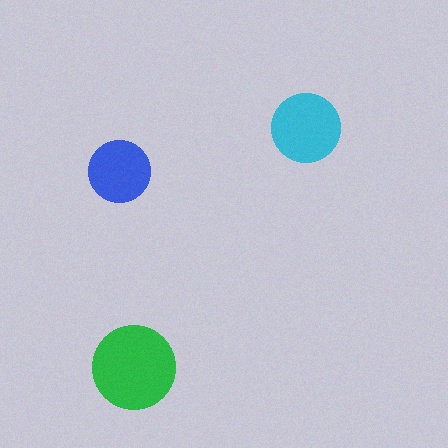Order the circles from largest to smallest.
the green one, the cyan one, the blue one.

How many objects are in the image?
There are 3 objects in the image.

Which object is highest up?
The cyan circle is topmost.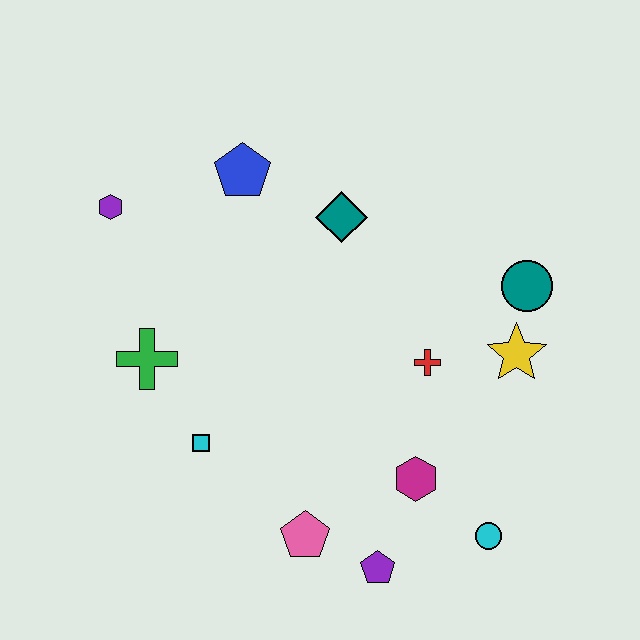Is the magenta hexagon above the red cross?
No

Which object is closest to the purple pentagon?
The pink pentagon is closest to the purple pentagon.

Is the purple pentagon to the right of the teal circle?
No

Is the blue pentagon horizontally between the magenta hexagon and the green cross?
Yes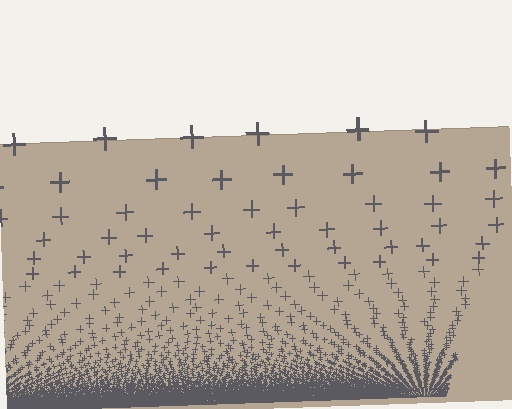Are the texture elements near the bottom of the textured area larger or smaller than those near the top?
Smaller. The gradient is inverted — elements near the bottom are smaller and denser.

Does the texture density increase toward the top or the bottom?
Density increases toward the bottom.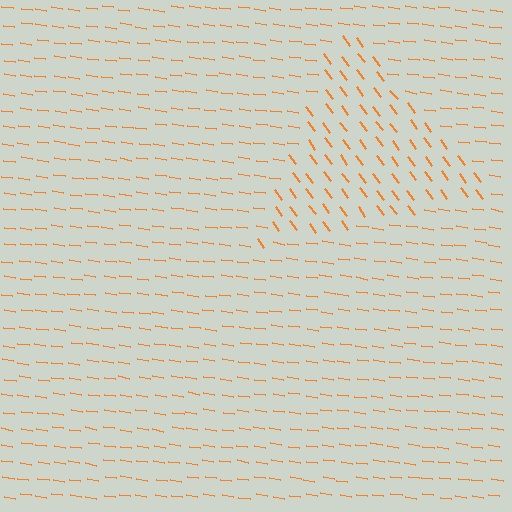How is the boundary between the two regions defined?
The boundary is defined purely by a change in line orientation (approximately 45 degrees difference). All lines are the same color and thickness.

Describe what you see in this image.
The image is filled with small orange line segments. A triangle region in the image has lines oriented differently from the surrounding lines, creating a visible texture boundary.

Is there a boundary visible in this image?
Yes, there is a texture boundary formed by a change in line orientation.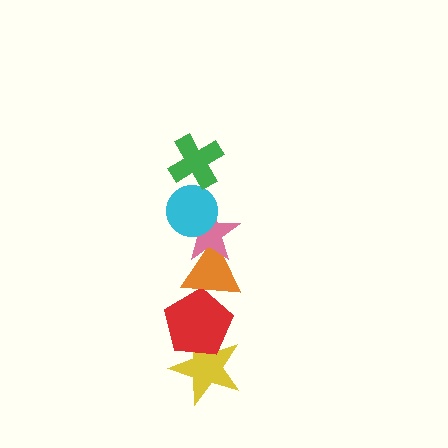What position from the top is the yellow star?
The yellow star is 6th from the top.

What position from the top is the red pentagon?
The red pentagon is 5th from the top.